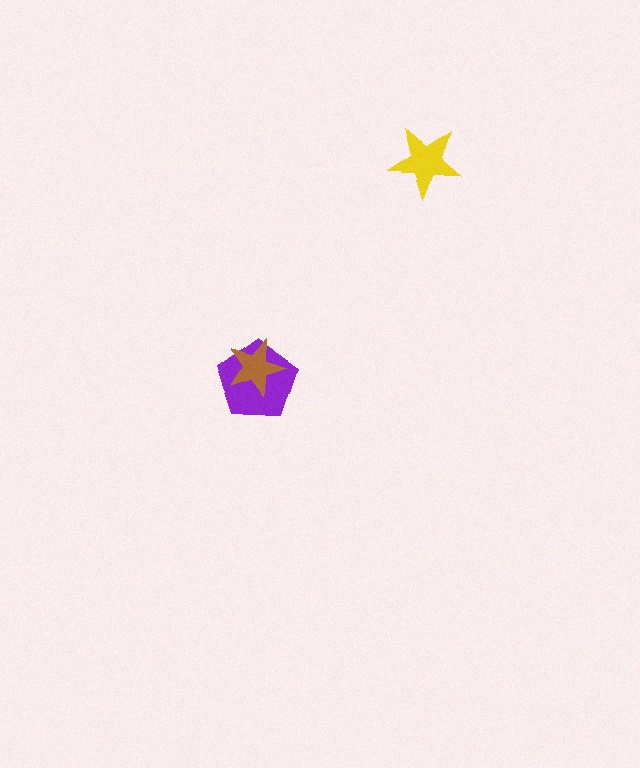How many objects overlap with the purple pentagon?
1 object overlaps with the purple pentagon.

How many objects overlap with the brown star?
1 object overlaps with the brown star.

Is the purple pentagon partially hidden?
Yes, it is partially covered by another shape.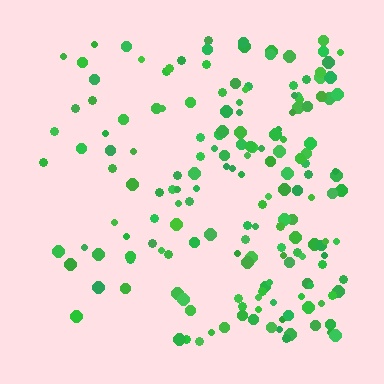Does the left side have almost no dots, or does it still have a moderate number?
Still a moderate number, just noticeably fewer than the right.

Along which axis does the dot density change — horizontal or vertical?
Horizontal.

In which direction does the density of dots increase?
From left to right, with the right side densest.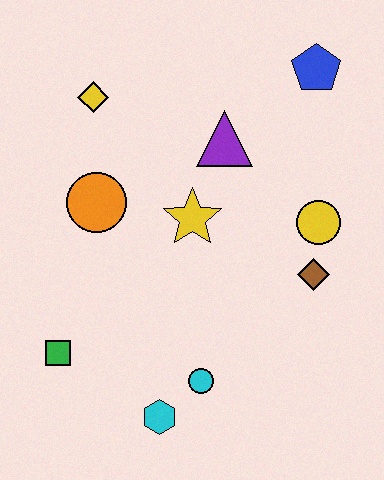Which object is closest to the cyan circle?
The cyan hexagon is closest to the cyan circle.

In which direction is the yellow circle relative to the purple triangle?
The yellow circle is to the right of the purple triangle.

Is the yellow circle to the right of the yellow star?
Yes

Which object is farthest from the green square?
The blue pentagon is farthest from the green square.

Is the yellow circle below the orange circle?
Yes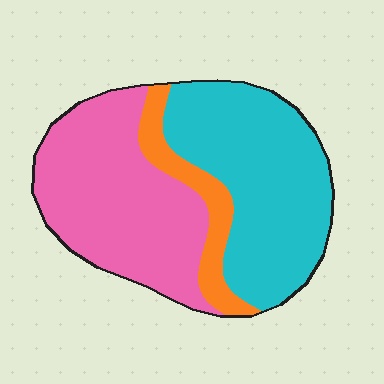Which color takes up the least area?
Orange, at roughly 10%.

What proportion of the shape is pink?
Pink covers 44% of the shape.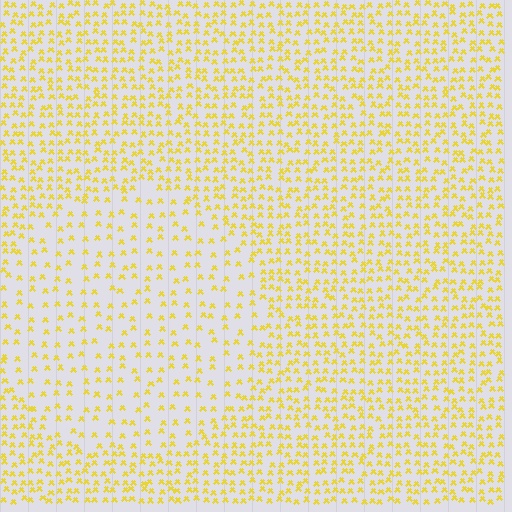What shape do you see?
I see a circle.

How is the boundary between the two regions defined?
The boundary is defined by a change in element density (approximately 2.0x ratio). All elements are the same color, size, and shape.